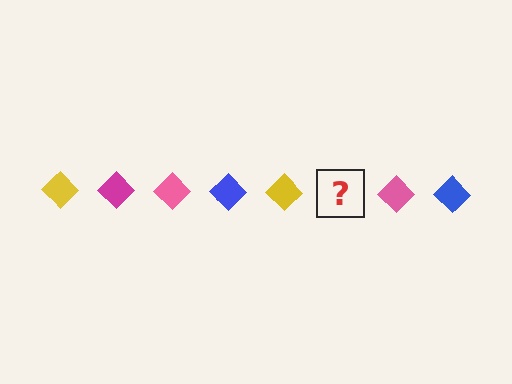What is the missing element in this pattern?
The missing element is a magenta diamond.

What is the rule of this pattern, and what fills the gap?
The rule is that the pattern cycles through yellow, magenta, pink, blue diamonds. The gap should be filled with a magenta diamond.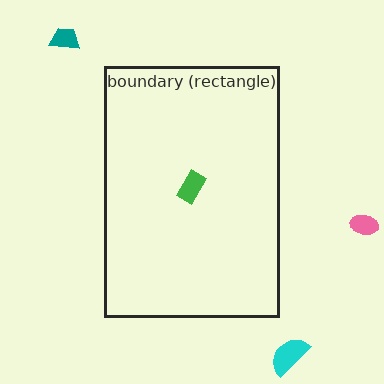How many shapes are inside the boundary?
1 inside, 3 outside.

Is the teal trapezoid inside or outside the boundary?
Outside.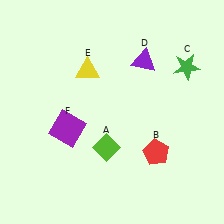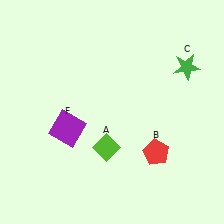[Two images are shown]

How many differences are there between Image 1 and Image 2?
There are 2 differences between the two images.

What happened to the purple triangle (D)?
The purple triangle (D) was removed in Image 2. It was in the top-right area of Image 1.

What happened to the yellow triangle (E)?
The yellow triangle (E) was removed in Image 2. It was in the top-left area of Image 1.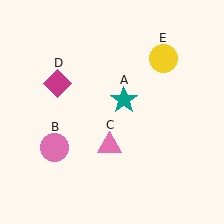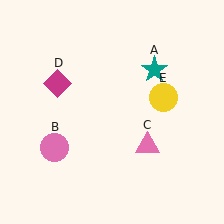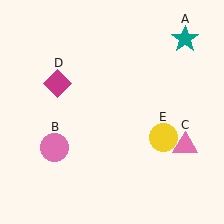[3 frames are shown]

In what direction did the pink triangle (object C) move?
The pink triangle (object C) moved right.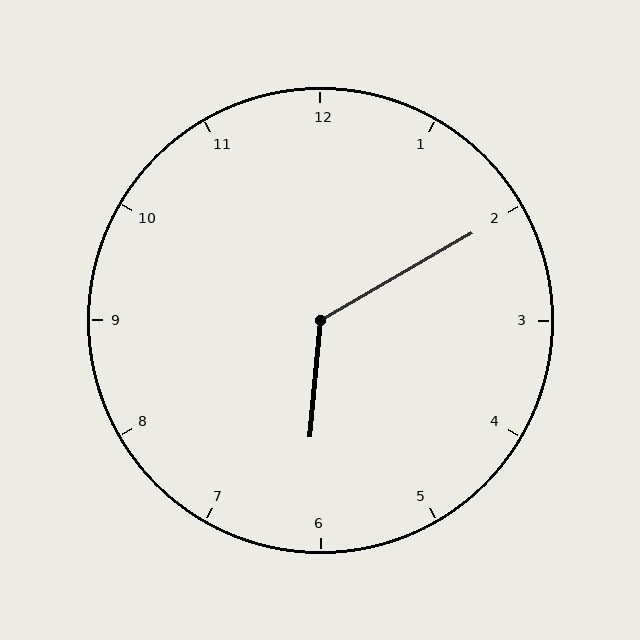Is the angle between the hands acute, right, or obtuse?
It is obtuse.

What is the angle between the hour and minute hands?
Approximately 125 degrees.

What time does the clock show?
6:10.